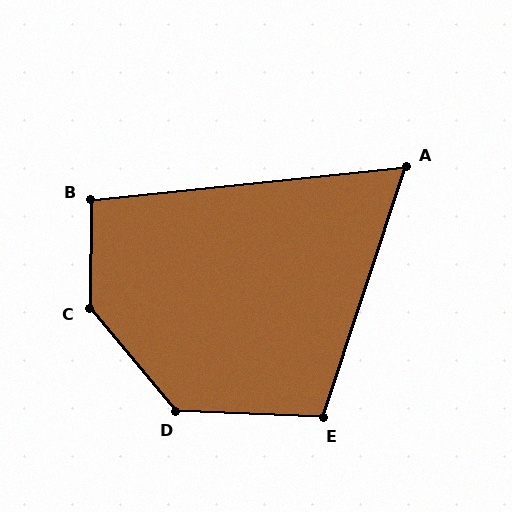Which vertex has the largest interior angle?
C, at approximately 139 degrees.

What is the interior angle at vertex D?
Approximately 132 degrees (obtuse).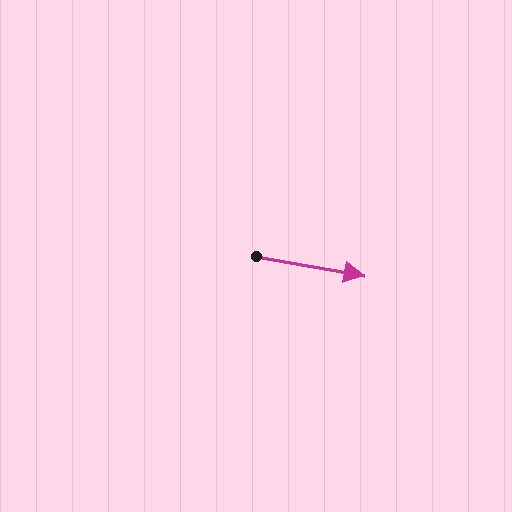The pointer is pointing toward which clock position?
Roughly 3 o'clock.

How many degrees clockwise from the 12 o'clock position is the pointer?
Approximately 100 degrees.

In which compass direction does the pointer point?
East.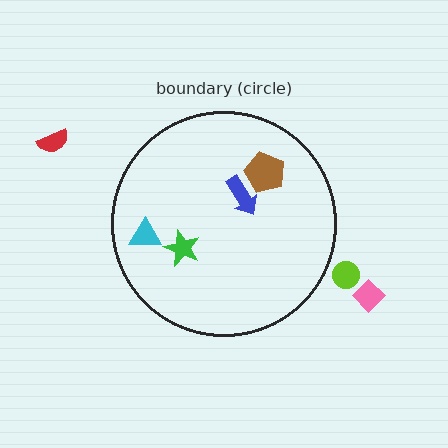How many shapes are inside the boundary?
4 inside, 3 outside.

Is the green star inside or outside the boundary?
Inside.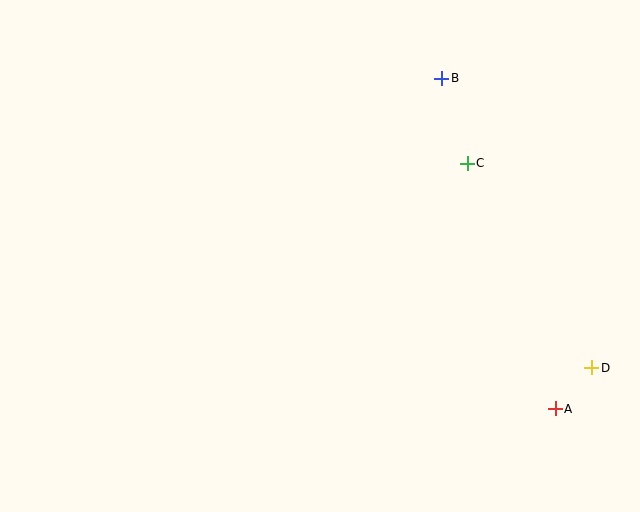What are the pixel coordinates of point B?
Point B is at (442, 78).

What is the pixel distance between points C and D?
The distance between C and D is 240 pixels.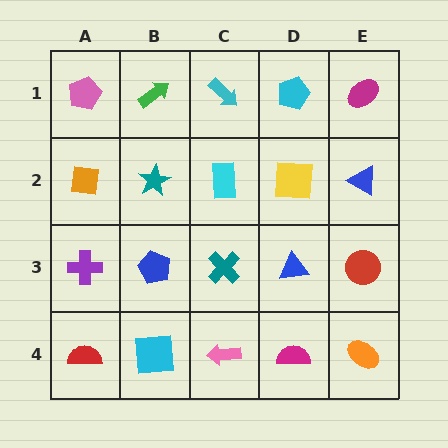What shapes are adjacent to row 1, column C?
A cyan rectangle (row 2, column C), a green arrow (row 1, column B), a cyan pentagon (row 1, column D).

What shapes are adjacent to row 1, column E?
A blue triangle (row 2, column E), a cyan pentagon (row 1, column D).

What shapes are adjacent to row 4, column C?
A teal cross (row 3, column C), a cyan square (row 4, column B), a magenta semicircle (row 4, column D).